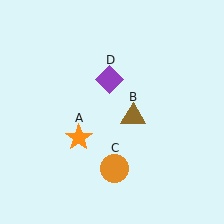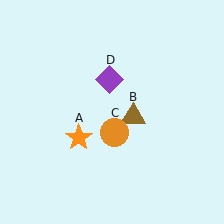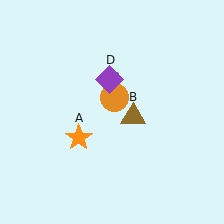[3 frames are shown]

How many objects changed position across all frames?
1 object changed position: orange circle (object C).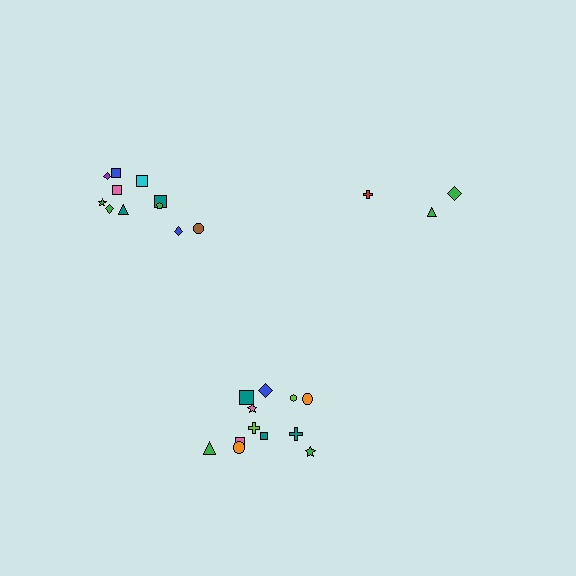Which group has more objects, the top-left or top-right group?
The top-left group.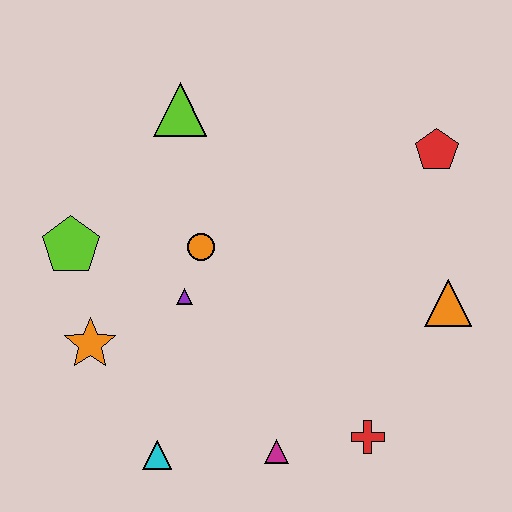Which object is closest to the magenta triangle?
The red cross is closest to the magenta triangle.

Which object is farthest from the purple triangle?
The red pentagon is farthest from the purple triangle.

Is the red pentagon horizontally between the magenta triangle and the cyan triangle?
No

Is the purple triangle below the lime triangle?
Yes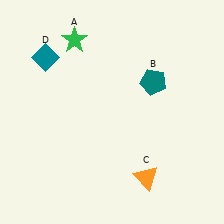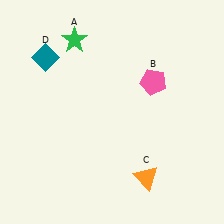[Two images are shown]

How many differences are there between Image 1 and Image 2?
There is 1 difference between the two images.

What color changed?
The pentagon (B) changed from teal in Image 1 to pink in Image 2.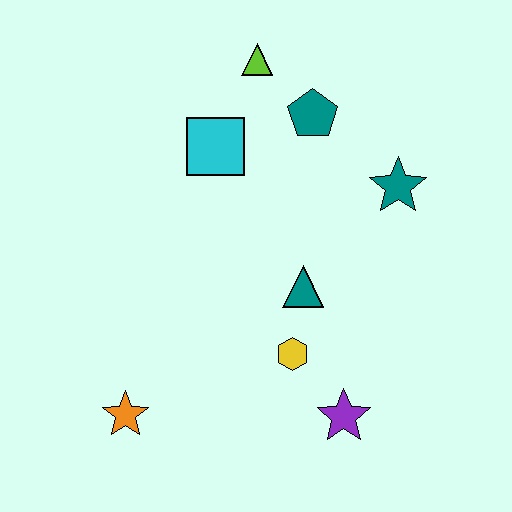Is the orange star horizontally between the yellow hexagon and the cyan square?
No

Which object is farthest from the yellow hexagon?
The lime triangle is farthest from the yellow hexagon.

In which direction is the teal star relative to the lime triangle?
The teal star is to the right of the lime triangle.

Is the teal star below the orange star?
No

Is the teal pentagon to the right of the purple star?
No